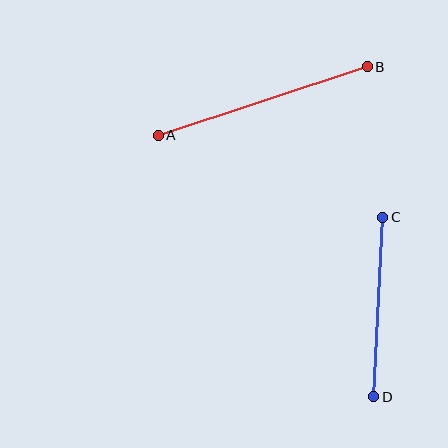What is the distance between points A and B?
The distance is approximately 220 pixels.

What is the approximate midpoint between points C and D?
The midpoint is at approximately (378, 307) pixels.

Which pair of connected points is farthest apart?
Points A and B are farthest apart.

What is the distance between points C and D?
The distance is approximately 179 pixels.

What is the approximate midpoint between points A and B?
The midpoint is at approximately (263, 101) pixels.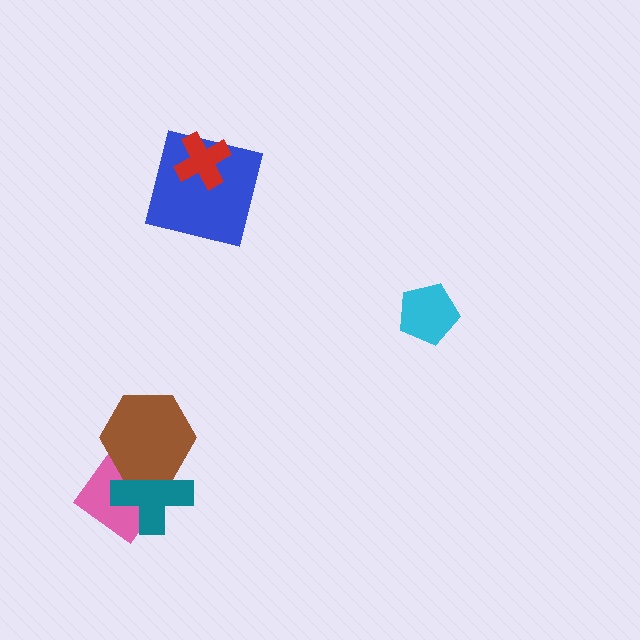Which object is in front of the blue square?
The red cross is in front of the blue square.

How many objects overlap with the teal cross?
2 objects overlap with the teal cross.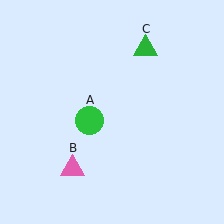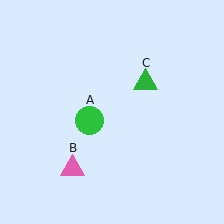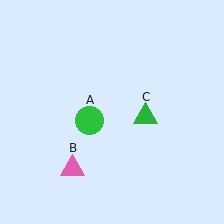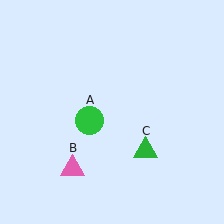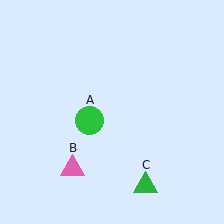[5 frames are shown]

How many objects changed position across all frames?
1 object changed position: green triangle (object C).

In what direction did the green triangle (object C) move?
The green triangle (object C) moved down.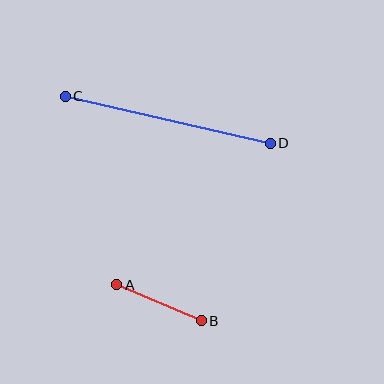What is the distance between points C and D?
The distance is approximately 210 pixels.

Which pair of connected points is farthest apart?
Points C and D are farthest apart.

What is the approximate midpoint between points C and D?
The midpoint is at approximately (168, 120) pixels.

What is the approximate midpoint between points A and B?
The midpoint is at approximately (159, 303) pixels.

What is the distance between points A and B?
The distance is approximately 92 pixels.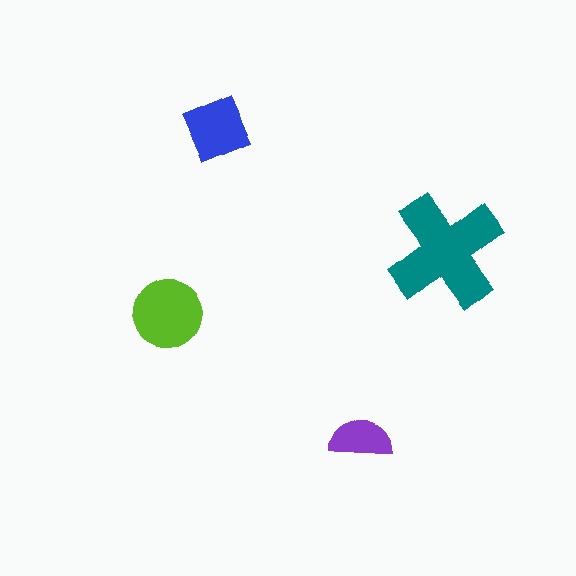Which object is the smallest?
The purple semicircle.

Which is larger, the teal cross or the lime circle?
The teal cross.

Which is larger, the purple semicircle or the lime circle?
The lime circle.